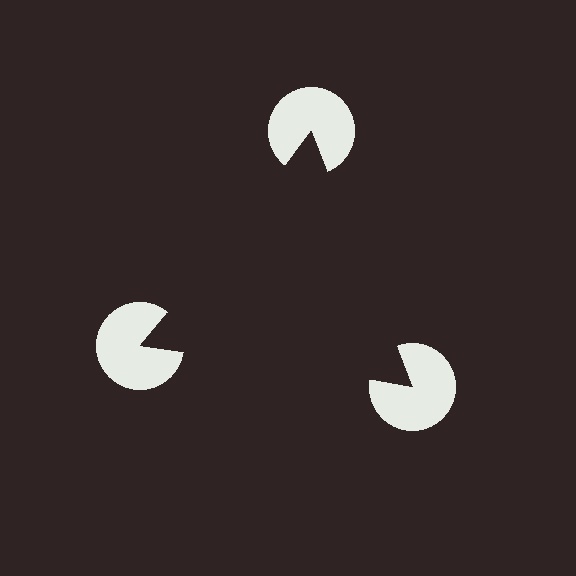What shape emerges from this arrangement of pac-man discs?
An illusory triangle — its edges are inferred from the aligned wedge cuts in the pac-man discs, not physically drawn.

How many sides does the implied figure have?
3 sides.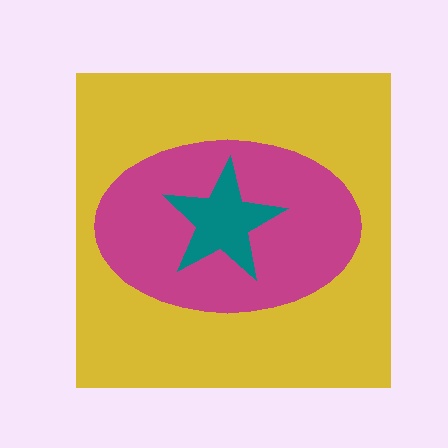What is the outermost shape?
The yellow square.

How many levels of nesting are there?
3.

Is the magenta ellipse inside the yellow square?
Yes.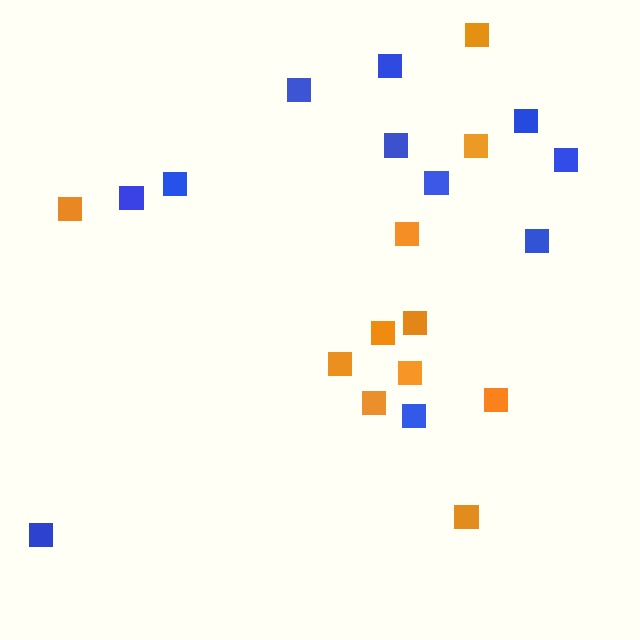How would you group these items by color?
There are 2 groups: one group of blue squares (11) and one group of orange squares (11).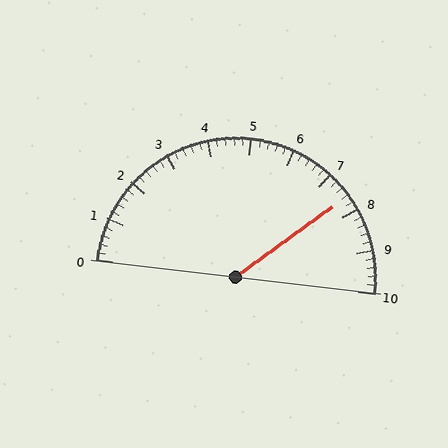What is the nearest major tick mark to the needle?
The nearest major tick mark is 8.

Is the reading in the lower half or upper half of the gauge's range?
The reading is in the upper half of the range (0 to 10).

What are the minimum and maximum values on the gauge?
The gauge ranges from 0 to 10.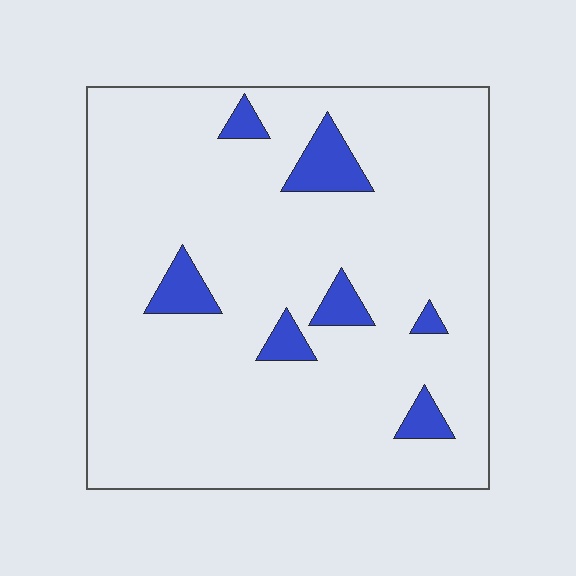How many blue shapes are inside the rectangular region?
7.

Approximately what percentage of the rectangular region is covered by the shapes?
Approximately 10%.